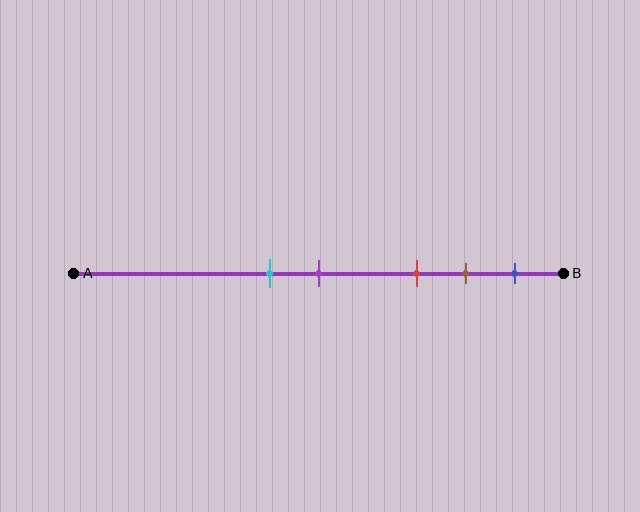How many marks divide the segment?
There are 5 marks dividing the segment.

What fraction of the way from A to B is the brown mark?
The brown mark is approximately 80% (0.8) of the way from A to B.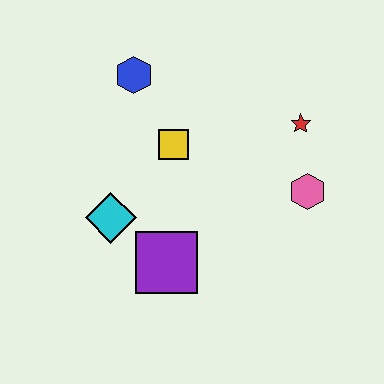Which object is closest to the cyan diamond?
The purple square is closest to the cyan diamond.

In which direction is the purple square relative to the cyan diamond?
The purple square is to the right of the cyan diamond.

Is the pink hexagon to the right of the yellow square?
Yes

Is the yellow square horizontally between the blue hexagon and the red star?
Yes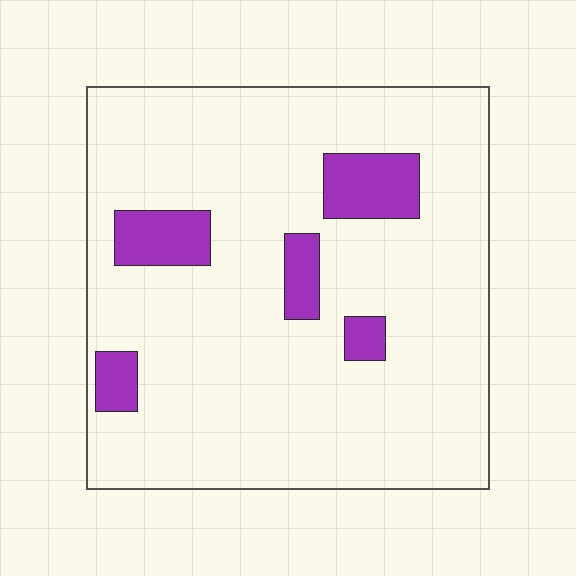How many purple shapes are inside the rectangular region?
5.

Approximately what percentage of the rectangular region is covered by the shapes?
Approximately 10%.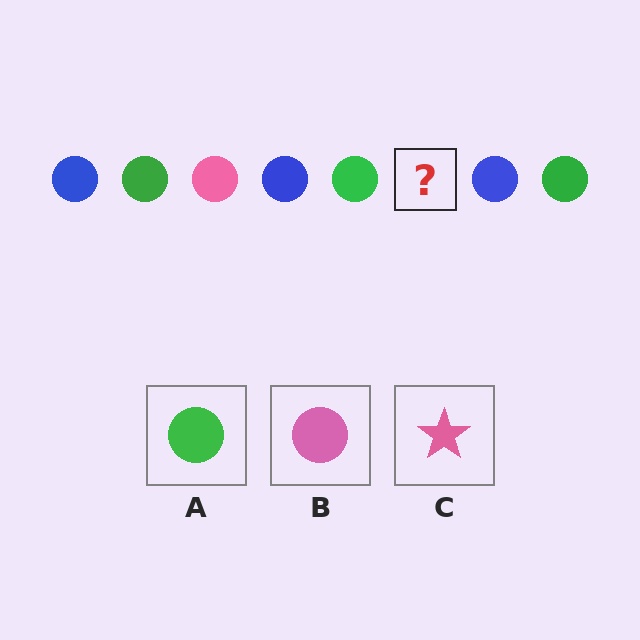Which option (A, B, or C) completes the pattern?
B.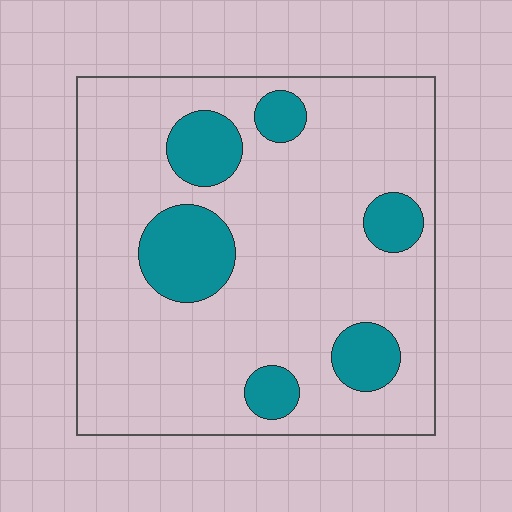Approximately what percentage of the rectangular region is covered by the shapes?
Approximately 20%.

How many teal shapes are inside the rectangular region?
6.